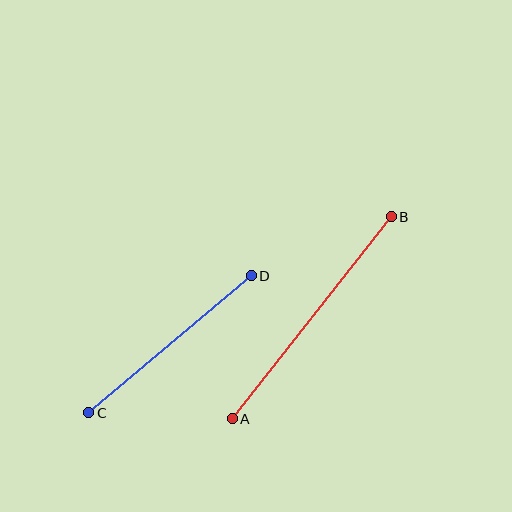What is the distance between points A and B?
The distance is approximately 257 pixels.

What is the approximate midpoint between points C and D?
The midpoint is at approximately (170, 344) pixels.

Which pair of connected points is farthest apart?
Points A and B are farthest apart.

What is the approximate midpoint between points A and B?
The midpoint is at approximately (312, 318) pixels.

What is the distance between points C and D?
The distance is approximately 213 pixels.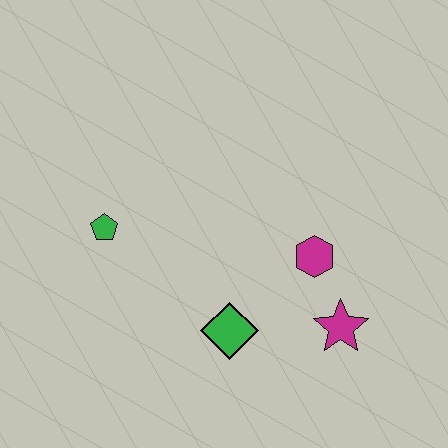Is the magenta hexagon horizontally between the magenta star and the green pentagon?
Yes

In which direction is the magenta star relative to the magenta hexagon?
The magenta star is below the magenta hexagon.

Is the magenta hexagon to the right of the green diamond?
Yes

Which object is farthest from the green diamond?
The green pentagon is farthest from the green diamond.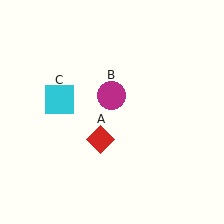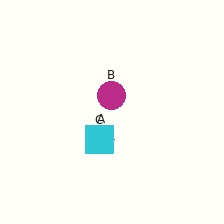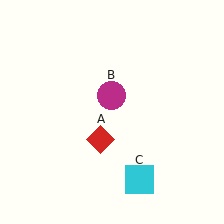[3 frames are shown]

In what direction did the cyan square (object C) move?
The cyan square (object C) moved down and to the right.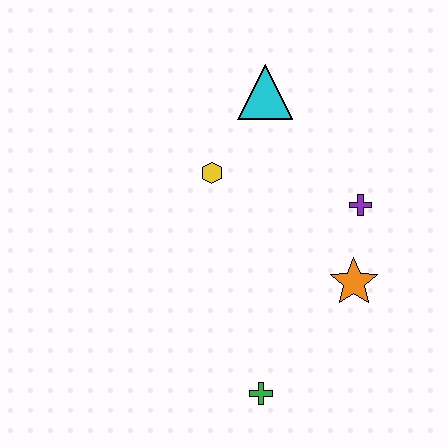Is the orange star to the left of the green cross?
No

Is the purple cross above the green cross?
Yes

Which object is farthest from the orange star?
The cyan triangle is farthest from the orange star.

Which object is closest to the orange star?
The purple cross is closest to the orange star.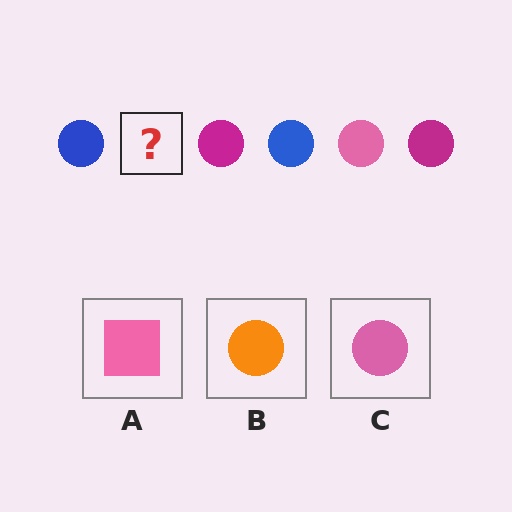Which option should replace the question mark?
Option C.